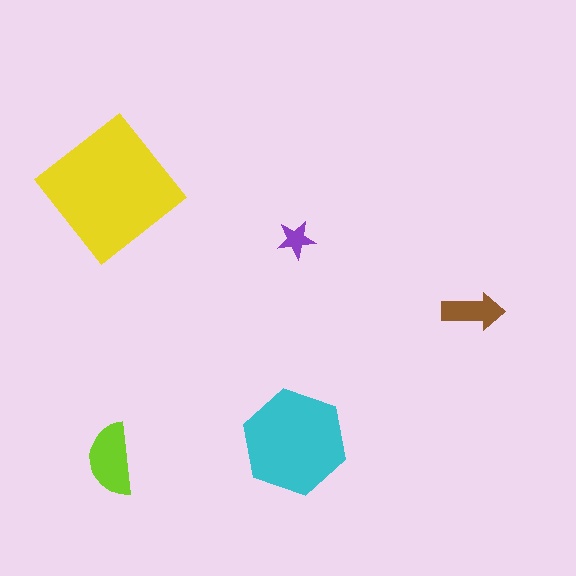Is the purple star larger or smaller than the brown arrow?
Smaller.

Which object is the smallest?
The purple star.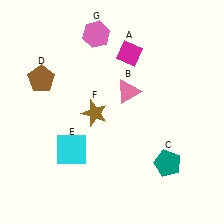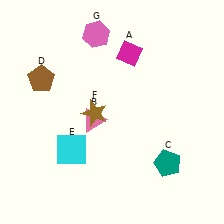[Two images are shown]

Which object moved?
The pink triangle (B) moved left.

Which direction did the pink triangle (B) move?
The pink triangle (B) moved left.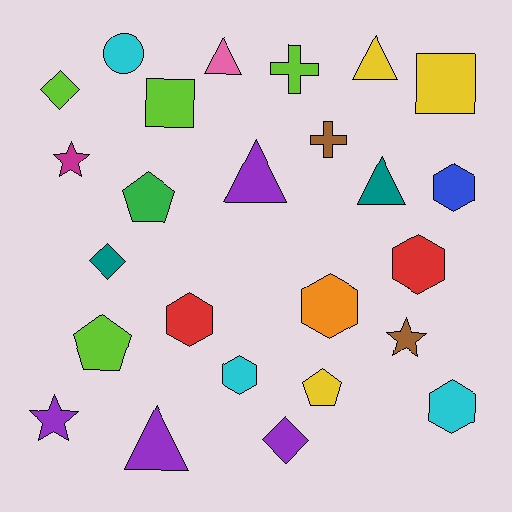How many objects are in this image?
There are 25 objects.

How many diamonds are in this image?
There are 3 diamonds.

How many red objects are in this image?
There are 2 red objects.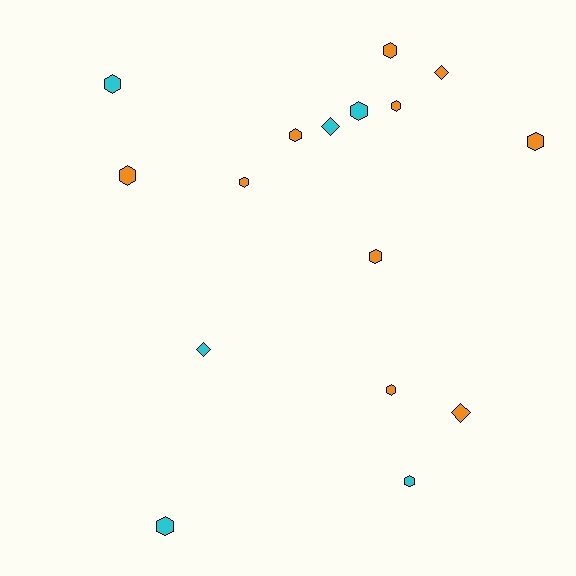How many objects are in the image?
There are 16 objects.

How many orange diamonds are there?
There are 2 orange diamonds.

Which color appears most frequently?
Orange, with 10 objects.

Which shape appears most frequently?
Hexagon, with 12 objects.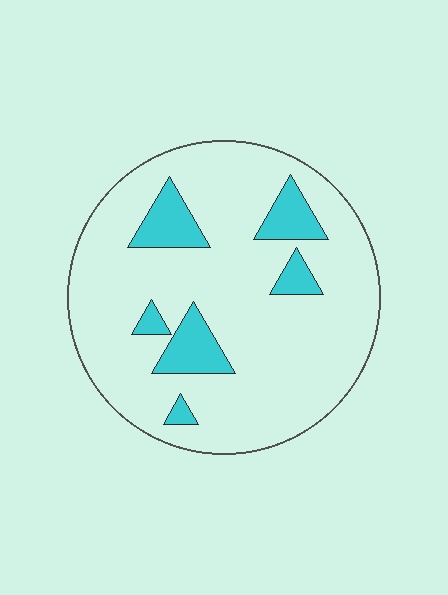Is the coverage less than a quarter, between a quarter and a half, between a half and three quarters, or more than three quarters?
Less than a quarter.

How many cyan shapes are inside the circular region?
6.